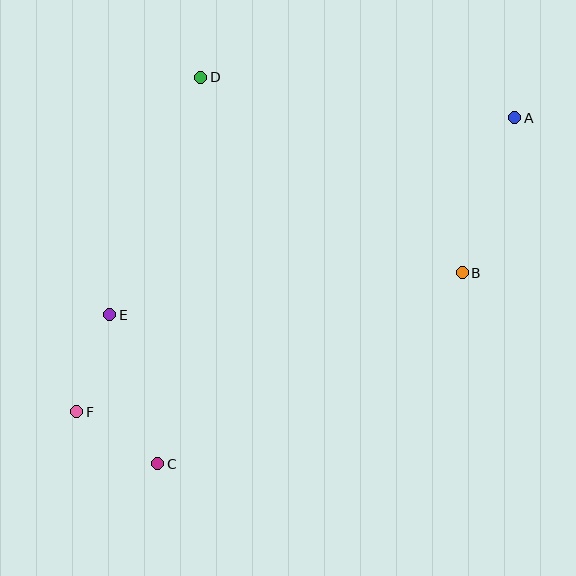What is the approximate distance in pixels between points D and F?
The distance between D and F is approximately 357 pixels.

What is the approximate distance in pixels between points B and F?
The distance between B and F is approximately 410 pixels.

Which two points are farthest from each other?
Points A and F are farthest from each other.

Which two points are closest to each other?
Points C and F are closest to each other.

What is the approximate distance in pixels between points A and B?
The distance between A and B is approximately 164 pixels.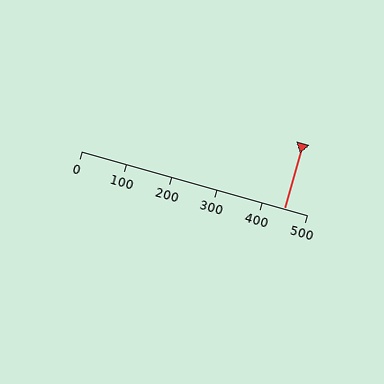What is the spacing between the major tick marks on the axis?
The major ticks are spaced 100 apart.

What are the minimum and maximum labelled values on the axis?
The axis runs from 0 to 500.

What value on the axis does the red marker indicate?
The marker indicates approximately 450.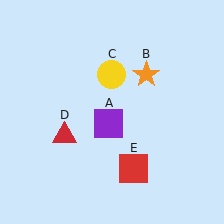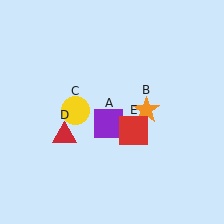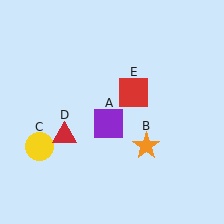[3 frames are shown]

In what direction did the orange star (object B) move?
The orange star (object B) moved down.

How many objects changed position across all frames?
3 objects changed position: orange star (object B), yellow circle (object C), red square (object E).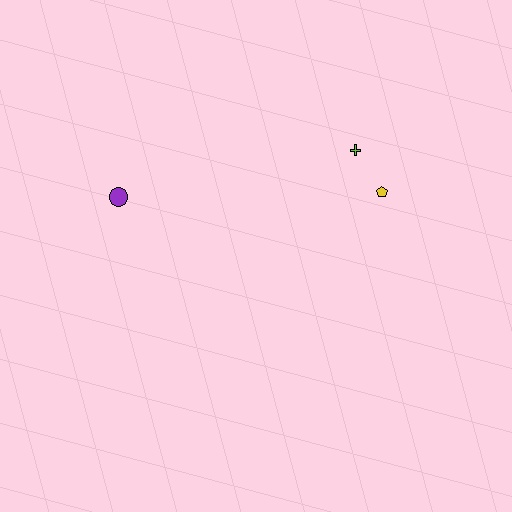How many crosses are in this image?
There is 1 cross.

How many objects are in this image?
There are 3 objects.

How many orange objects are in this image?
There are no orange objects.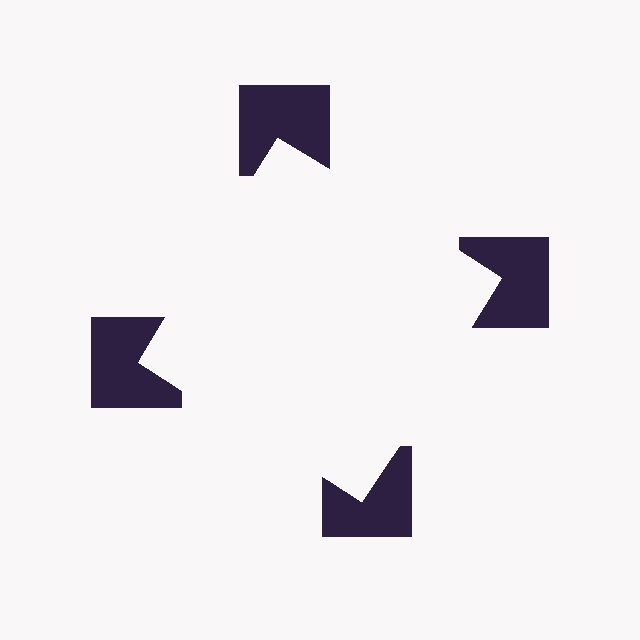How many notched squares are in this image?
There are 4 — one at each vertex of the illusory square.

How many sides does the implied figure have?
4 sides.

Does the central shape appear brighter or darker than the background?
It typically appears slightly brighter than the background, even though no actual brightness change is drawn.